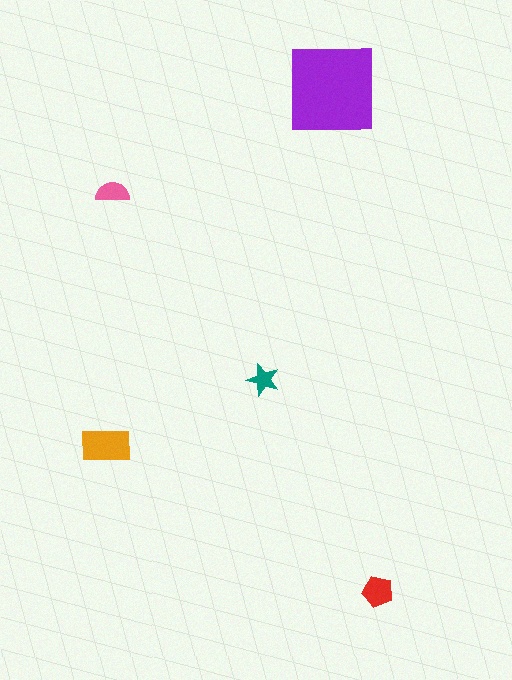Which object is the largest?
The purple square.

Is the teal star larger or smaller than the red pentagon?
Smaller.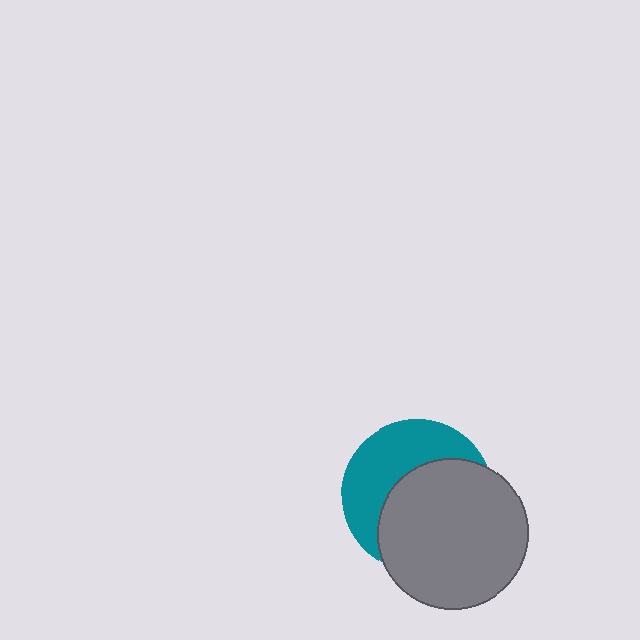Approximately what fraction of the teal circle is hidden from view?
Roughly 57% of the teal circle is hidden behind the gray circle.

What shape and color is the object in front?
The object in front is a gray circle.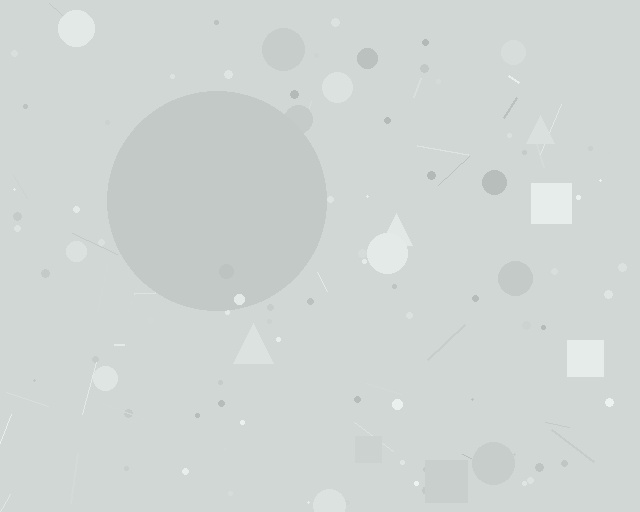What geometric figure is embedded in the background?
A circle is embedded in the background.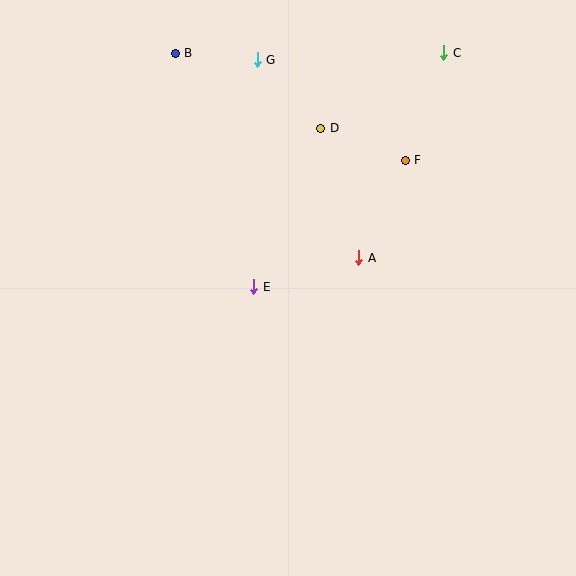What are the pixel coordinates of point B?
Point B is at (175, 53).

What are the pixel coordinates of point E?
Point E is at (254, 287).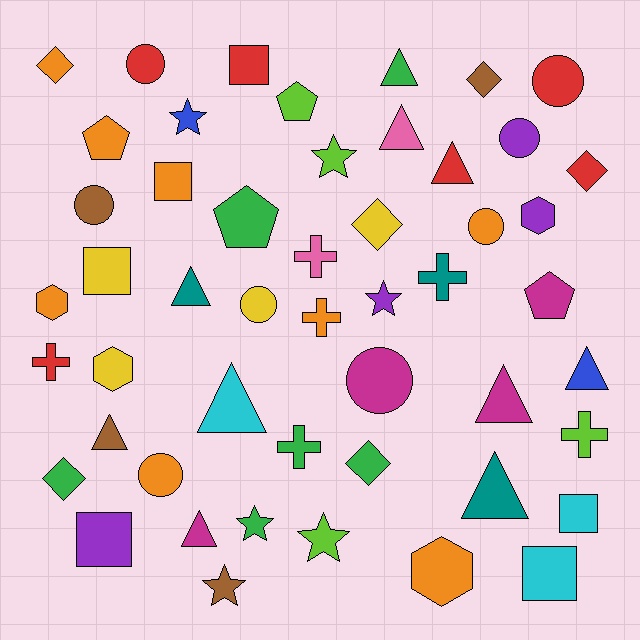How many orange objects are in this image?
There are 8 orange objects.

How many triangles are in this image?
There are 10 triangles.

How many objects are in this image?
There are 50 objects.